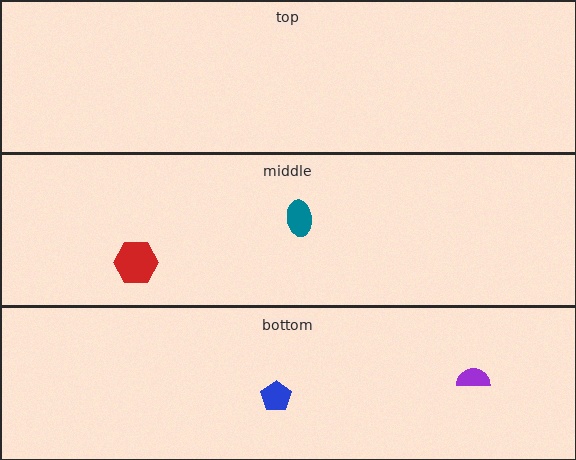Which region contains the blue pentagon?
The bottom region.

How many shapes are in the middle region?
2.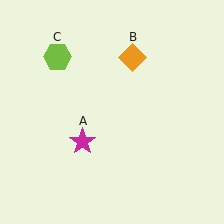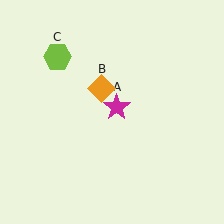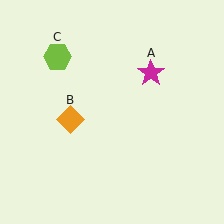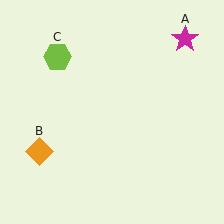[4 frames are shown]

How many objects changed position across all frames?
2 objects changed position: magenta star (object A), orange diamond (object B).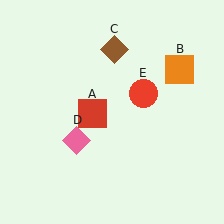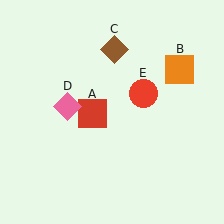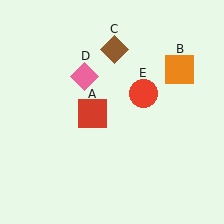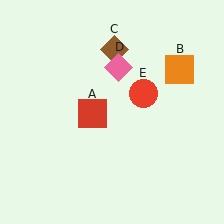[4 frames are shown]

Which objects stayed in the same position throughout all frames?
Red square (object A) and orange square (object B) and brown diamond (object C) and red circle (object E) remained stationary.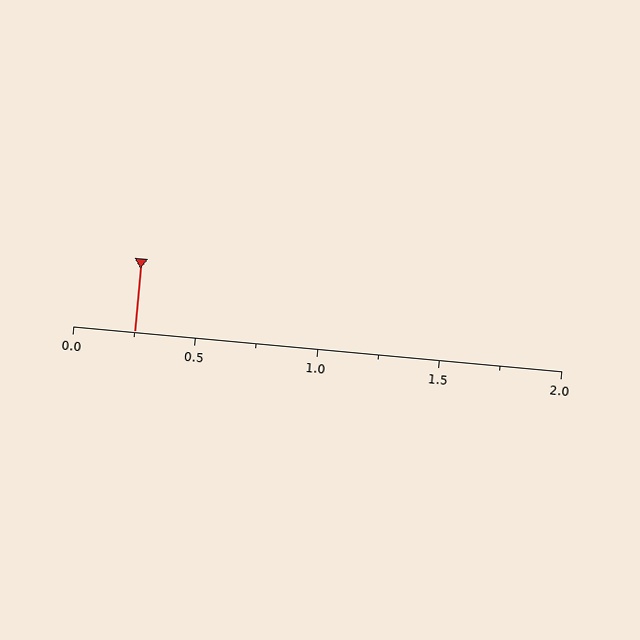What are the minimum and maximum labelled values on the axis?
The axis runs from 0.0 to 2.0.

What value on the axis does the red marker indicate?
The marker indicates approximately 0.25.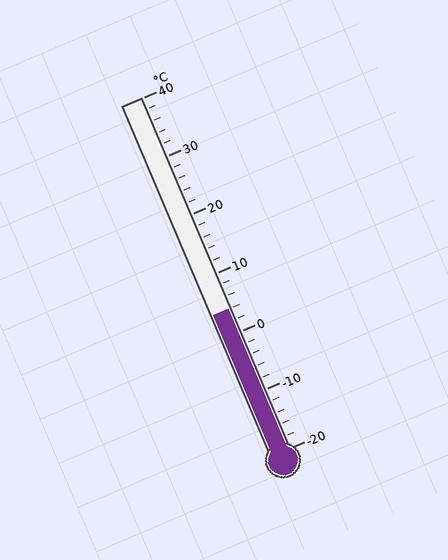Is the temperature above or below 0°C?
The temperature is above 0°C.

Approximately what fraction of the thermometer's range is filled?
The thermometer is filled to approximately 40% of its range.